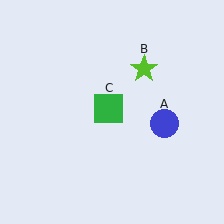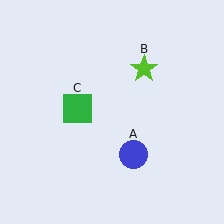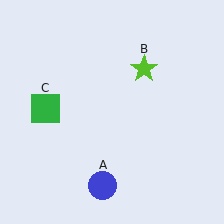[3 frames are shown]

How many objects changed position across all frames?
2 objects changed position: blue circle (object A), green square (object C).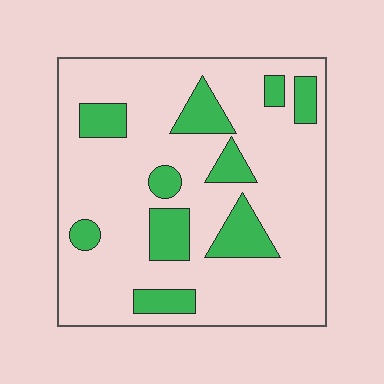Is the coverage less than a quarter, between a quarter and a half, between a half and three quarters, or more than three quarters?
Less than a quarter.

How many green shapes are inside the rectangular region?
10.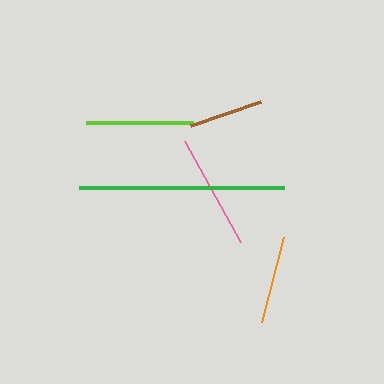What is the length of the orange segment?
The orange segment is approximately 88 pixels long.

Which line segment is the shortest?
The brown line is the shortest at approximately 74 pixels.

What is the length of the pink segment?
The pink segment is approximately 116 pixels long.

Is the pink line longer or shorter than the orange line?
The pink line is longer than the orange line.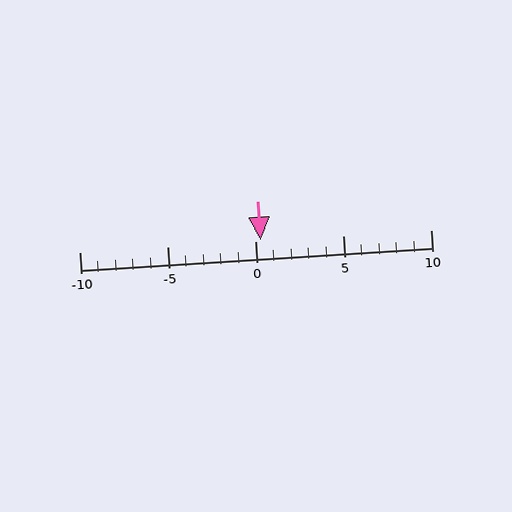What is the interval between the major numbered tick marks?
The major tick marks are spaced 5 units apart.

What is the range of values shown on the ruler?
The ruler shows values from -10 to 10.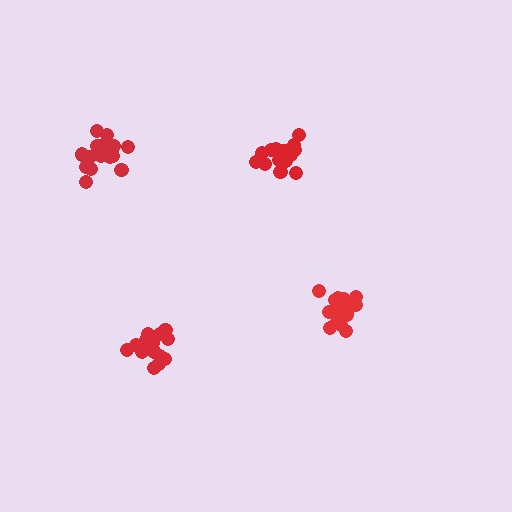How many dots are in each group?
Group 1: 19 dots, Group 2: 21 dots, Group 3: 15 dots, Group 4: 16 dots (71 total).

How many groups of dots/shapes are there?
There are 4 groups.